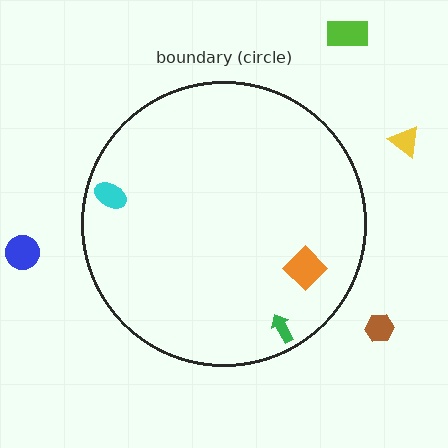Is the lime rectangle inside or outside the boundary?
Outside.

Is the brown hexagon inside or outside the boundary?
Outside.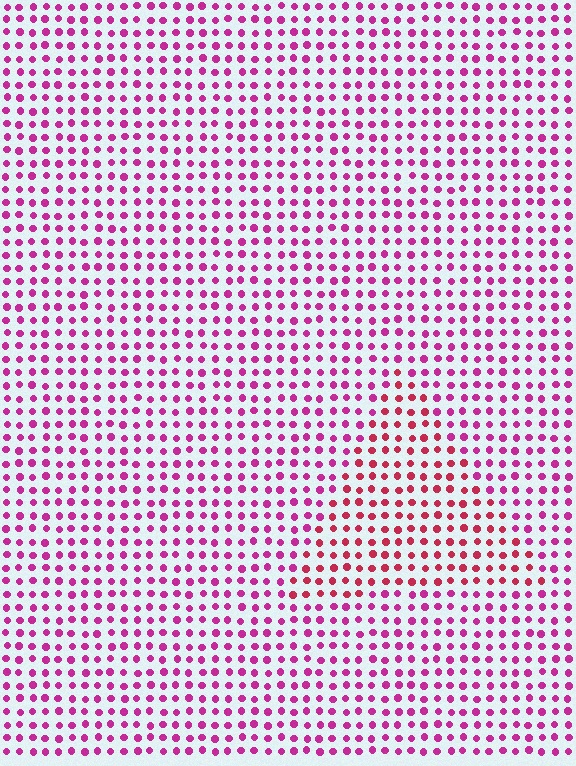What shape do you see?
I see a triangle.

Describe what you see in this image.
The image is filled with small magenta elements in a uniform arrangement. A triangle-shaped region is visible where the elements are tinted to a slightly different hue, forming a subtle color boundary.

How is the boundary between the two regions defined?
The boundary is defined purely by a slight shift in hue (about 28 degrees). Spacing, size, and orientation are identical on both sides.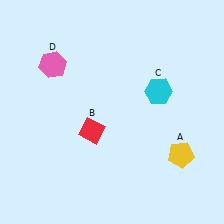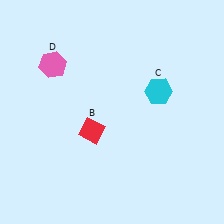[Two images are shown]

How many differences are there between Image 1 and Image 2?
There is 1 difference between the two images.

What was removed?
The yellow pentagon (A) was removed in Image 2.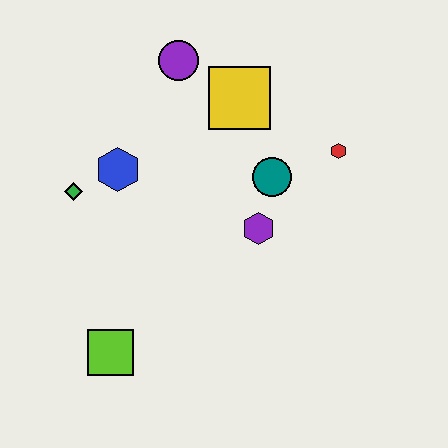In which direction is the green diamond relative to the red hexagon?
The green diamond is to the left of the red hexagon.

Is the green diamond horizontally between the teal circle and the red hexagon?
No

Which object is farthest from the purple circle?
The lime square is farthest from the purple circle.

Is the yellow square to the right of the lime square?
Yes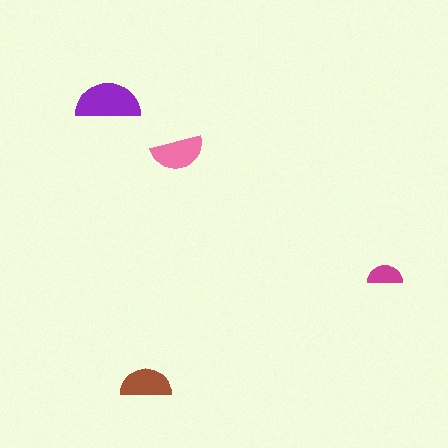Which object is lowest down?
The brown semicircle is bottommost.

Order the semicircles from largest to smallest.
the purple one, the pink one, the brown one, the magenta one.